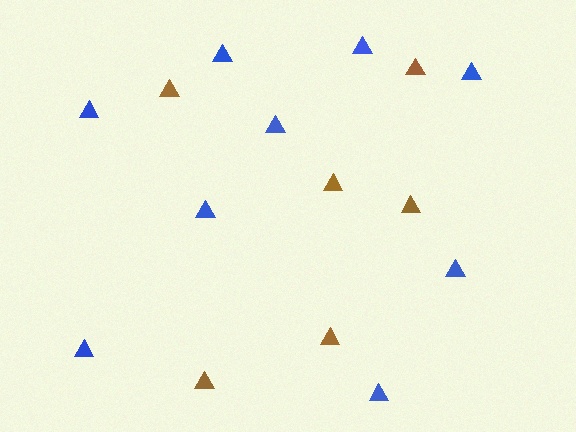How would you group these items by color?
There are 2 groups: one group of brown triangles (6) and one group of blue triangles (9).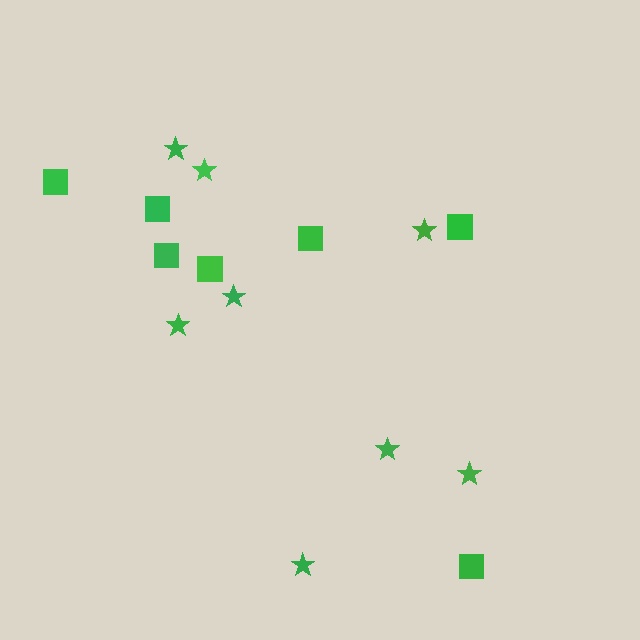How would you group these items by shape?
There are 2 groups: one group of squares (7) and one group of stars (8).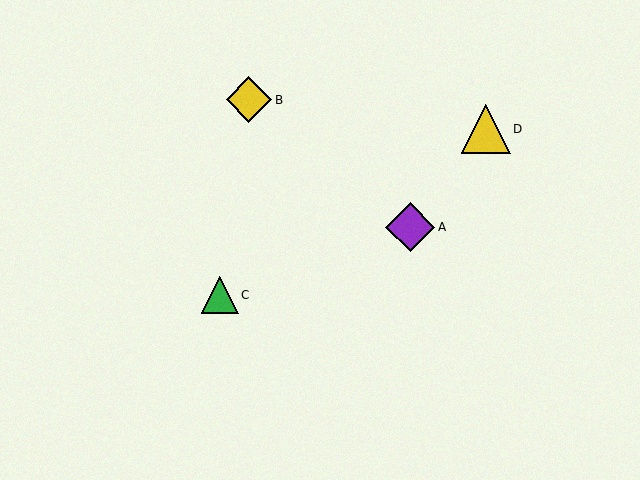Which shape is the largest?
The purple diamond (labeled A) is the largest.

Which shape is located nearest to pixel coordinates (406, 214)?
The purple diamond (labeled A) at (410, 227) is nearest to that location.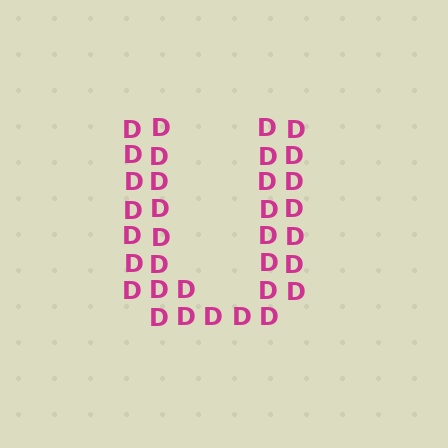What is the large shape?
The large shape is the letter U.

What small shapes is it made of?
It is made of small letter D's.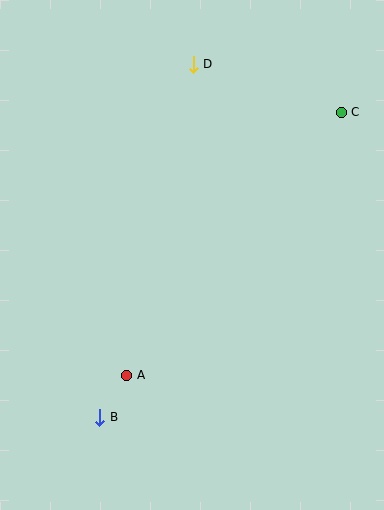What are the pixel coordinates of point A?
Point A is at (127, 375).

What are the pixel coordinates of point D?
Point D is at (193, 64).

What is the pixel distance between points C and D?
The distance between C and D is 155 pixels.